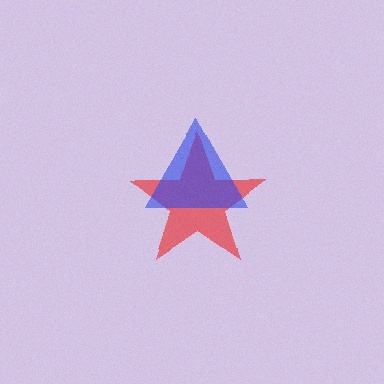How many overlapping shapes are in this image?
There are 2 overlapping shapes in the image.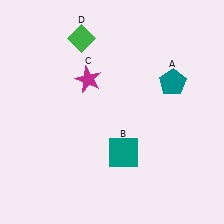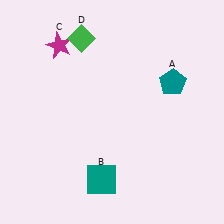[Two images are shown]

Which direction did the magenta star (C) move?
The magenta star (C) moved up.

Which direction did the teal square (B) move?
The teal square (B) moved down.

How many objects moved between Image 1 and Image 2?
2 objects moved between the two images.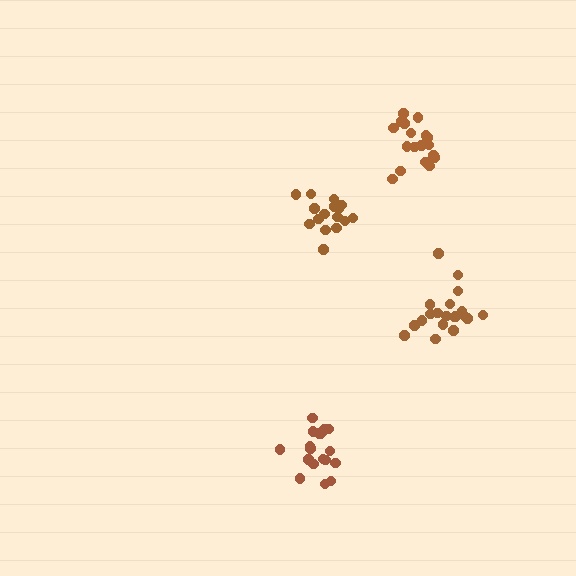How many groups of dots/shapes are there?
There are 4 groups.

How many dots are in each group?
Group 1: 16 dots, Group 2: 20 dots, Group 3: 18 dots, Group 4: 18 dots (72 total).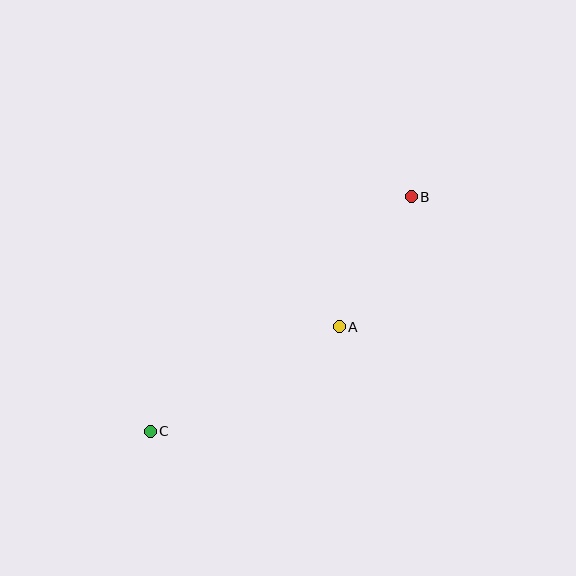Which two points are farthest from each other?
Points B and C are farthest from each other.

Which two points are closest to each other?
Points A and B are closest to each other.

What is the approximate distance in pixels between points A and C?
The distance between A and C is approximately 216 pixels.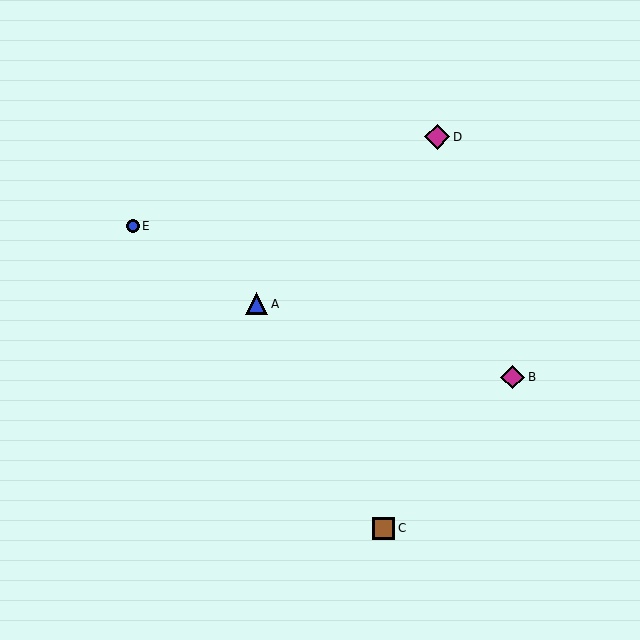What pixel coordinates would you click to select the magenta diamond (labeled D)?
Click at (437, 137) to select the magenta diamond D.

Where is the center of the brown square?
The center of the brown square is at (384, 528).